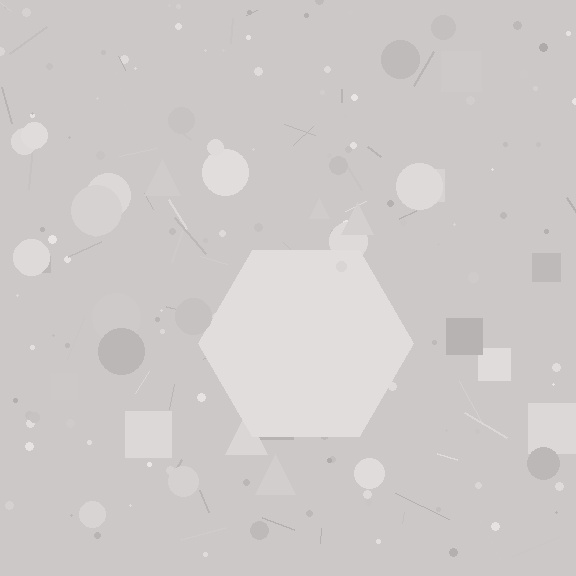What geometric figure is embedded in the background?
A hexagon is embedded in the background.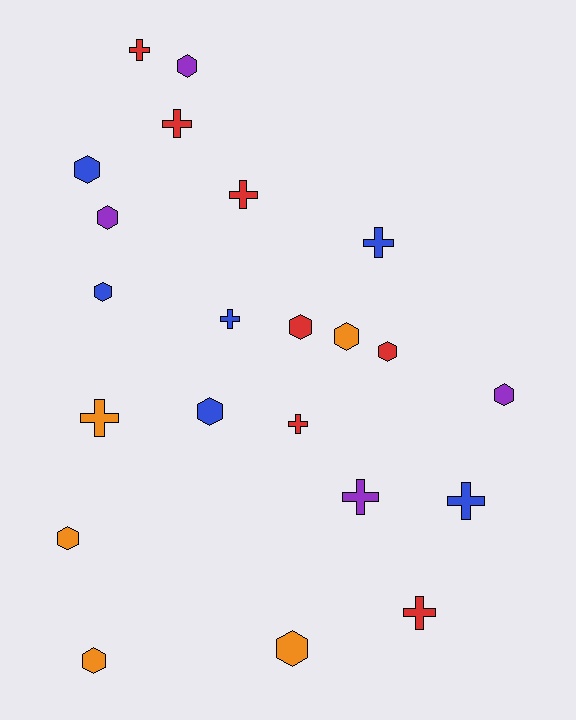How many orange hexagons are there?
There are 4 orange hexagons.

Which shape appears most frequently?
Hexagon, with 12 objects.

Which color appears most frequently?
Red, with 7 objects.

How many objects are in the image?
There are 22 objects.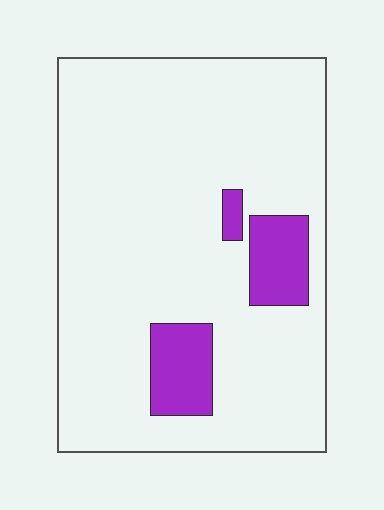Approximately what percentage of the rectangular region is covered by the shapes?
Approximately 10%.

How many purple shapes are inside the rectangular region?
3.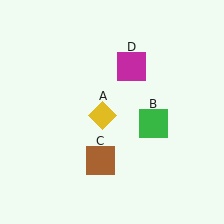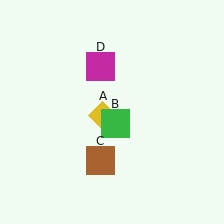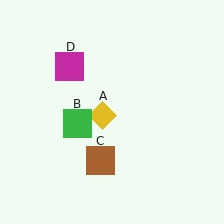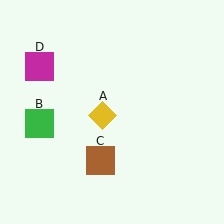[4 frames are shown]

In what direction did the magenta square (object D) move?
The magenta square (object D) moved left.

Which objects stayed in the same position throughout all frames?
Yellow diamond (object A) and brown square (object C) remained stationary.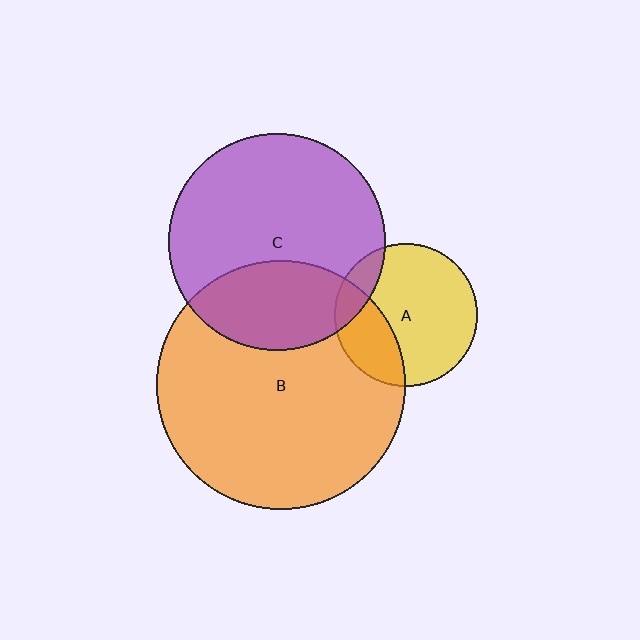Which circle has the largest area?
Circle B (orange).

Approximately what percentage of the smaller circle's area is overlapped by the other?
Approximately 30%.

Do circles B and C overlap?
Yes.